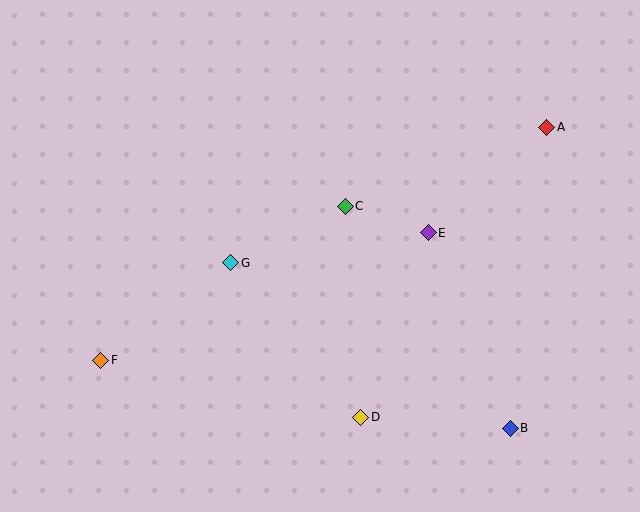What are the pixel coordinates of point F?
Point F is at (101, 361).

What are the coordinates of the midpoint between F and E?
The midpoint between F and E is at (265, 297).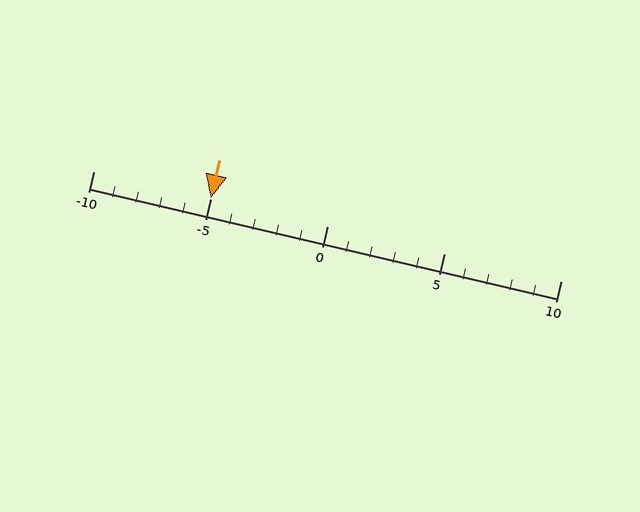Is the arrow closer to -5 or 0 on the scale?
The arrow is closer to -5.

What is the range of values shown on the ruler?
The ruler shows values from -10 to 10.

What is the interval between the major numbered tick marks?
The major tick marks are spaced 5 units apart.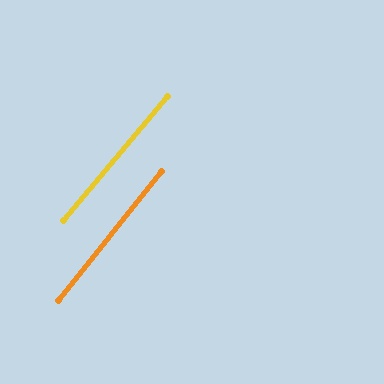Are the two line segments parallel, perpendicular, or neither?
Parallel — their directions differ by only 1.3°.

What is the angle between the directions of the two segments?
Approximately 1 degree.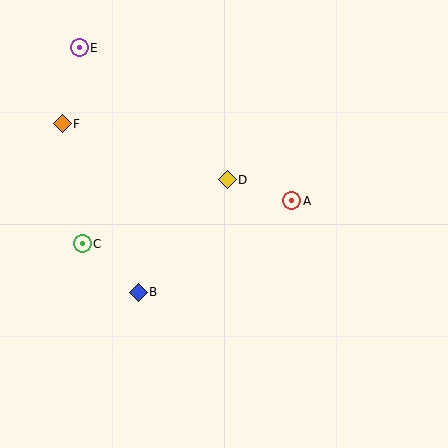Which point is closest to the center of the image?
Point D at (227, 180) is closest to the center.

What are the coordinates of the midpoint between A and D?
The midpoint between A and D is at (260, 190).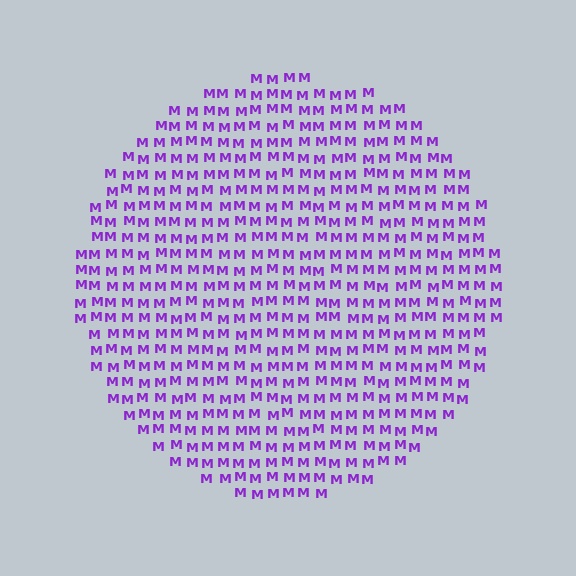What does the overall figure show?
The overall figure shows a circle.